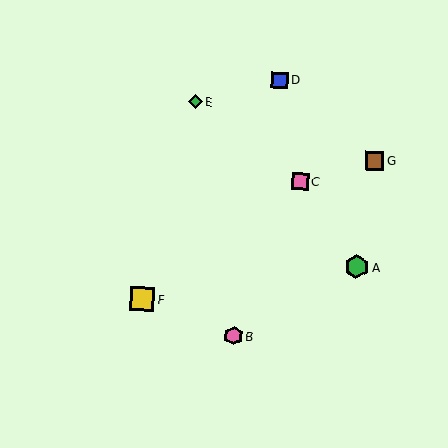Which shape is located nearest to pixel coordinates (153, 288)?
The yellow square (labeled F) at (142, 299) is nearest to that location.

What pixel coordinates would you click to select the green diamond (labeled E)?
Click at (195, 102) to select the green diamond E.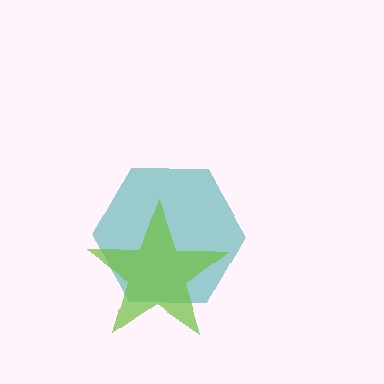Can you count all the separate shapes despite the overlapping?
Yes, there are 2 separate shapes.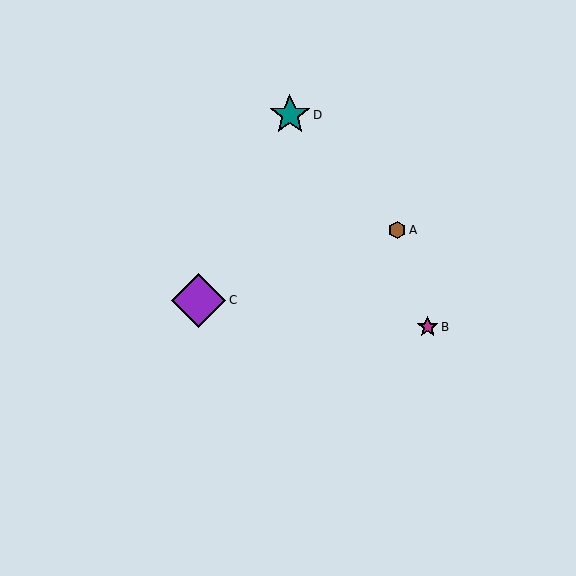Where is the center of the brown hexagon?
The center of the brown hexagon is at (397, 230).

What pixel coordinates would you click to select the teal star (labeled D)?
Click at (290, 115) to select the teal star D.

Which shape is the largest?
The purple diamond (labeled C) is the largest.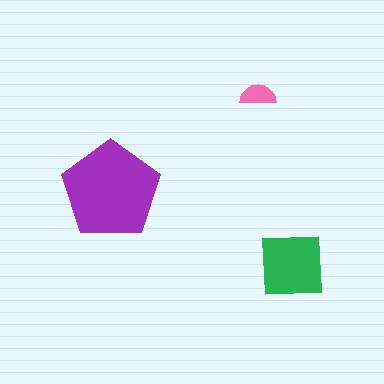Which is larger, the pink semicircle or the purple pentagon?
The purple pentagon.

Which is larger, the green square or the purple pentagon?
The purple pentagon.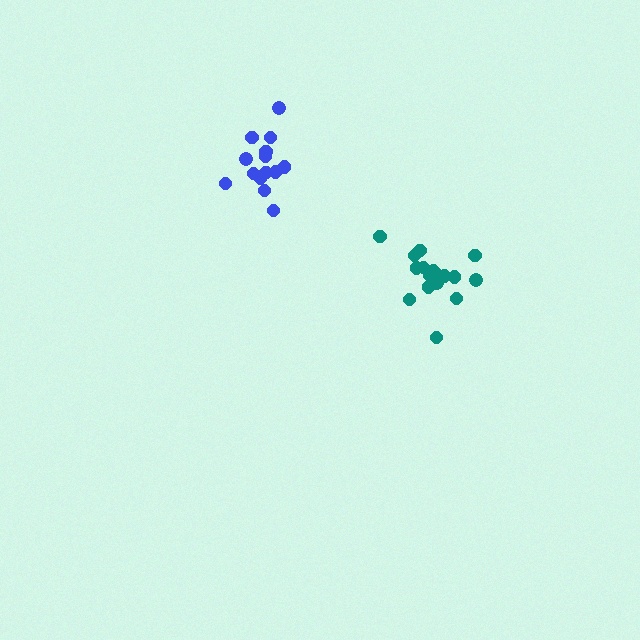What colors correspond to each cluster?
The clusters are colored: teal, blue.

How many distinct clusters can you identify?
There are 2 distinct clusters.